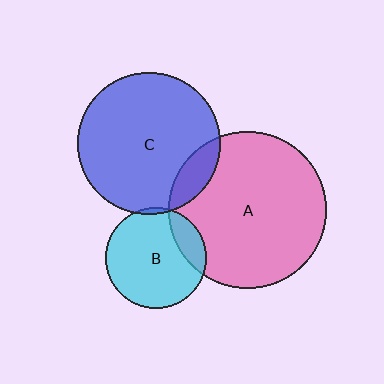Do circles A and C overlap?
Yes.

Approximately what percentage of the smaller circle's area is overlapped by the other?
Approximately 10%.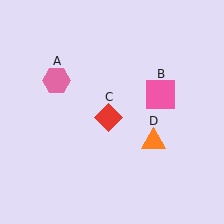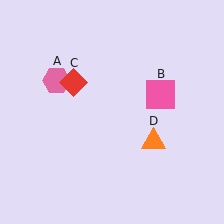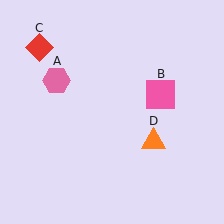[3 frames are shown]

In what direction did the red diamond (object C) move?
The red diamond (object C) moved up and to the left.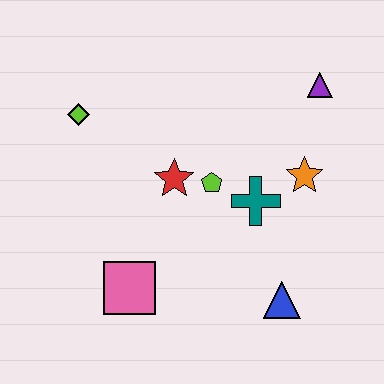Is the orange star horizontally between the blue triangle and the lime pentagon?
No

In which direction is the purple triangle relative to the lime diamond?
The purple triangle is to the right of the lime diamond.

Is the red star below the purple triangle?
Yes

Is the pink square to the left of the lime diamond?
No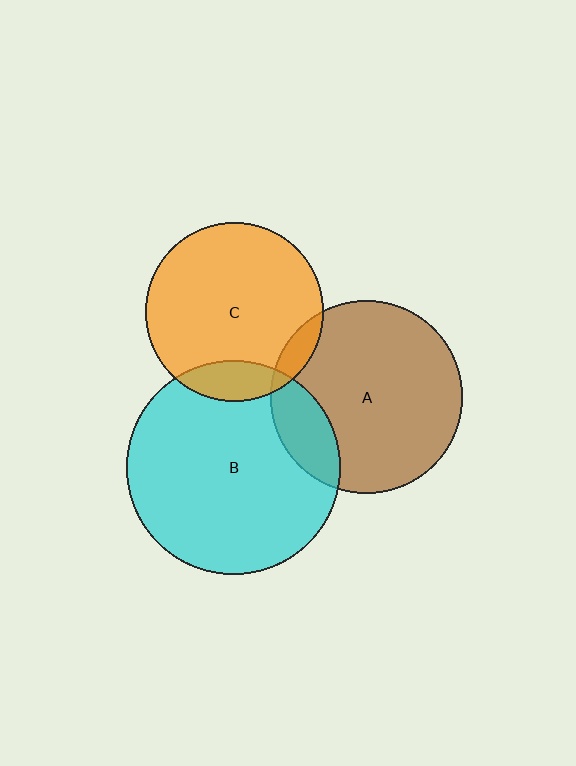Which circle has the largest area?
Circle B (cyan).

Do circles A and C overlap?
Yes.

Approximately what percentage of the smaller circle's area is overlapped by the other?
Approximately 5%.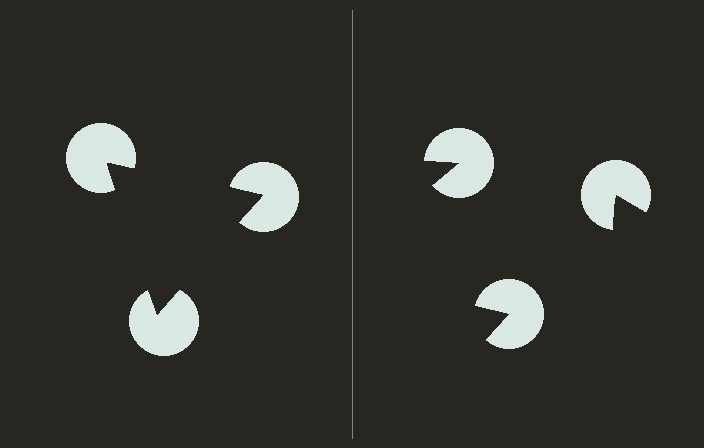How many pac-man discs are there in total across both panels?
6 — 3 on each side.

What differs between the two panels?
The pac-man discs are positioned identically on both sides; only the wedge orientations differ. On the left they align to a triangle; on the right they are misaligned.